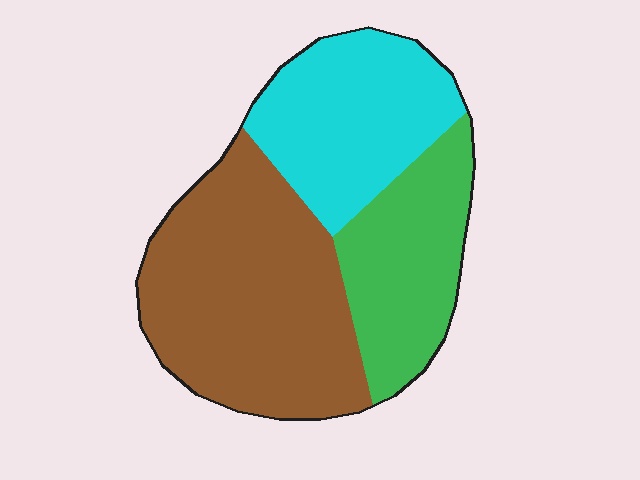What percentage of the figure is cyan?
Cyan takes up about one quarter (1/4) of the figure.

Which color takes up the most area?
Brown, at roughly 45%.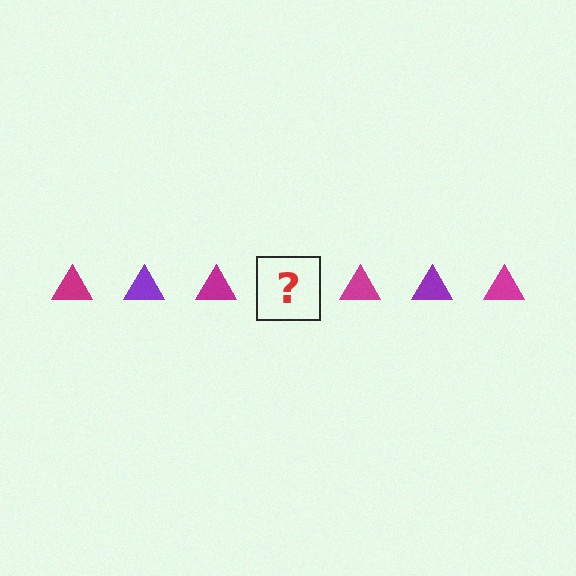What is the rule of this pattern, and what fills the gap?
The rule is that the pattern cycles through magenta, purple triangles. The gap should be filled with a purple triangle.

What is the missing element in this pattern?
The missing element is a purple triangle.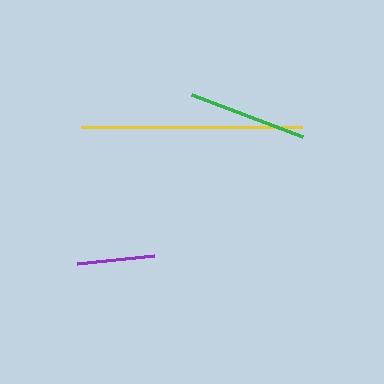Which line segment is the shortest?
The purple line is the shortest at approximately 77 pixels.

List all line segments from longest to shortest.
From longest to shortest: yellow, green, purple.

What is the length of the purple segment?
The purple segment is approximately 77 pixels long.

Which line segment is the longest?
The yellow line is the longest at approximately 221 pixels.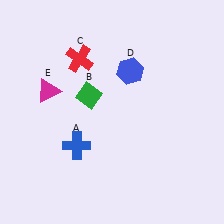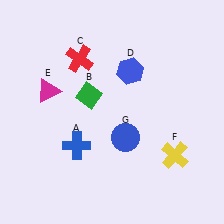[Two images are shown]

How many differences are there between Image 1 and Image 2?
There are 2 differences between the two images.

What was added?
A yellow cross (F), a blue circle (G) were added in Image 2.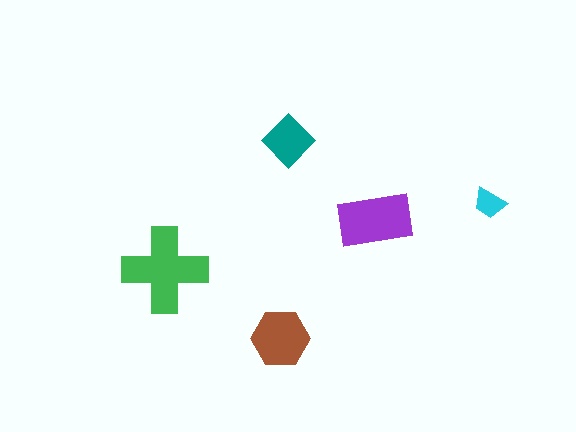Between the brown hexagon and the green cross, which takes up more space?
The green cross.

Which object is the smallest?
The cyan trapezoid.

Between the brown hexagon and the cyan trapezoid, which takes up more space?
The brown hexagon.